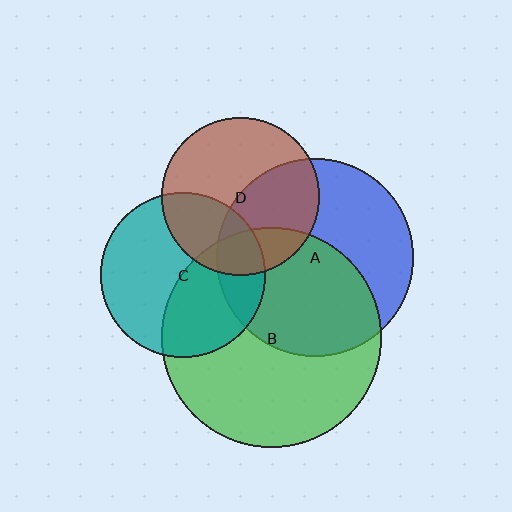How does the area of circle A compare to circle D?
Approximately 1.6 times.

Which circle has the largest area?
Circle B (green).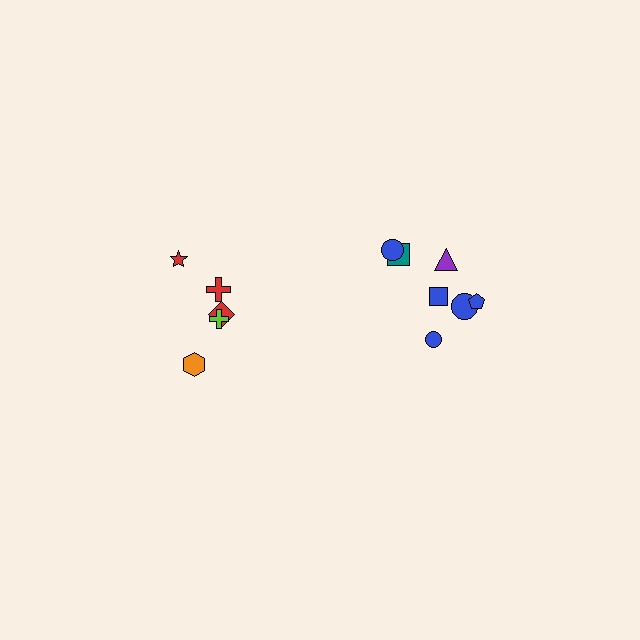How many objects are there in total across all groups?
There are 12 objects.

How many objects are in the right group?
There are 7 objects.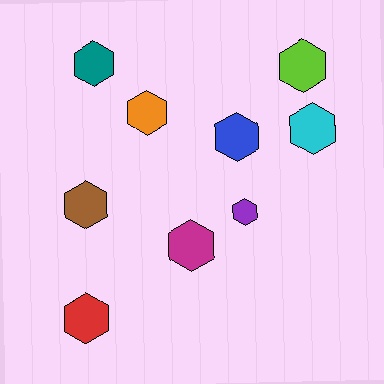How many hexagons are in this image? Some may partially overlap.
There are 9 hexagons.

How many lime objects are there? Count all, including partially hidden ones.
There is 1 lime object.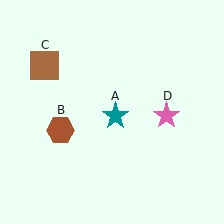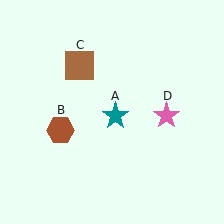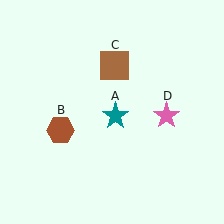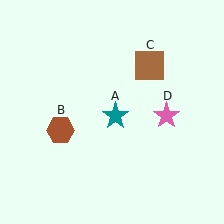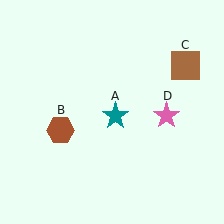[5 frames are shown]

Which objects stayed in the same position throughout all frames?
Teal star (object A) and brown hexagon (object B) and pink star (object D) remained stationary.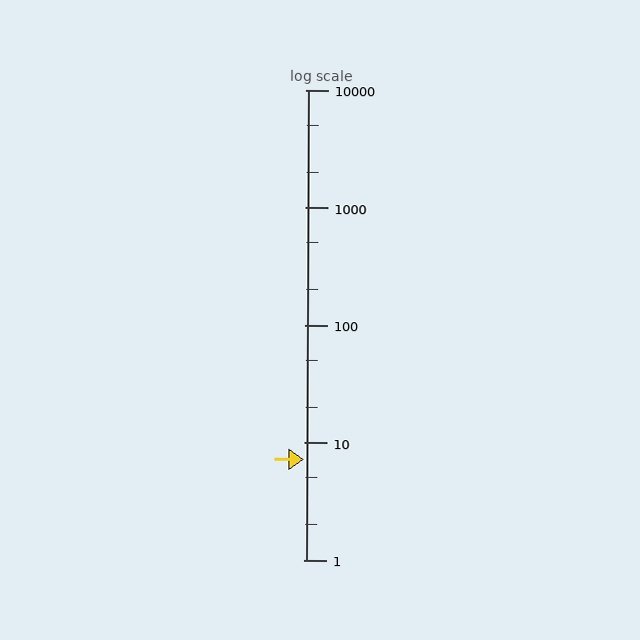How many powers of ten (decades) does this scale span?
The scale spans 4 decades, from 1 to 10000.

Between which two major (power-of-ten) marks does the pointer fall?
The pointer is between 1 and 10.